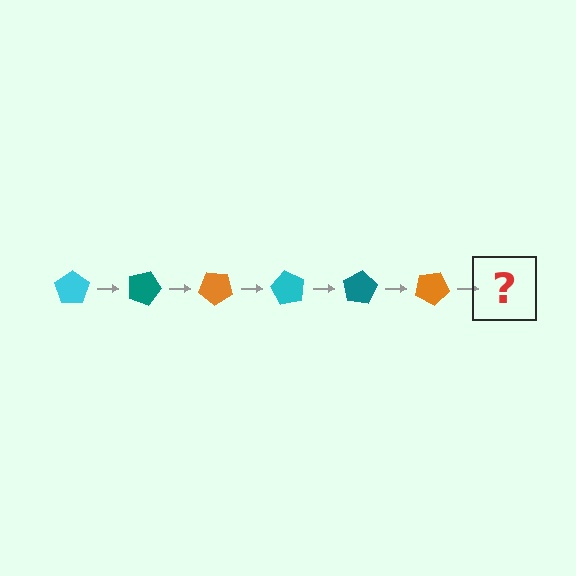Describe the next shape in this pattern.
It should be a cyan pentagon, rotated 120 degrees from the start.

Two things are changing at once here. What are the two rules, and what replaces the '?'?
The two rules are that it rotates 20 degrees each step and the color cycles through cyan, teal, and orange. The '?' should be a cyan pentagon, rotated 120 degrees from the start.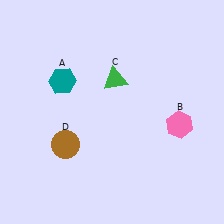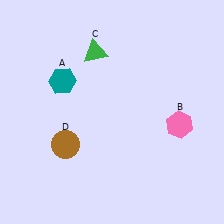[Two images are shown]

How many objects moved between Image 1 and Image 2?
1 object moved between the two images.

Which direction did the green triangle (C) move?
The green triangle (C) moved up.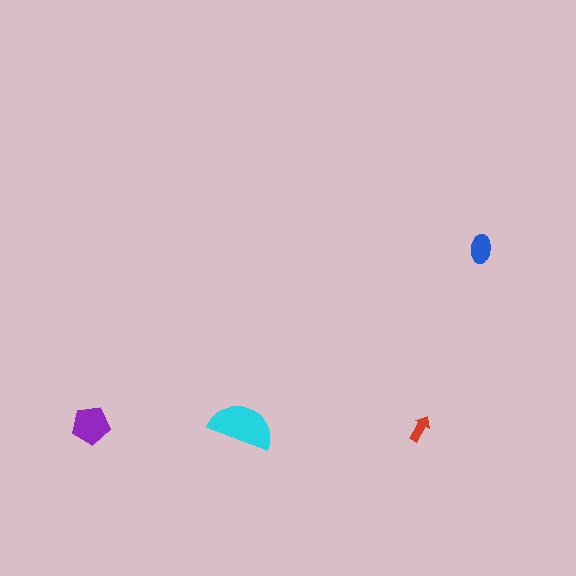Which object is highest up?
The blue ellipse is topmost.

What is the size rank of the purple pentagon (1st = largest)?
2nd.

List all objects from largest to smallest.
The cyan semicircle, the purple pentagon, the blue ellipse, the red arrow.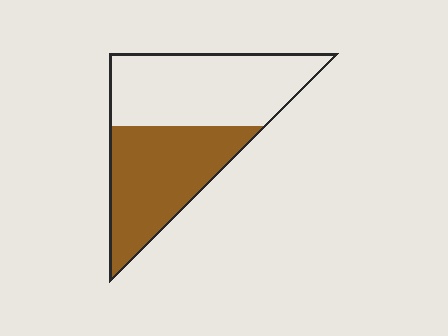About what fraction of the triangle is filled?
About one half (1/2).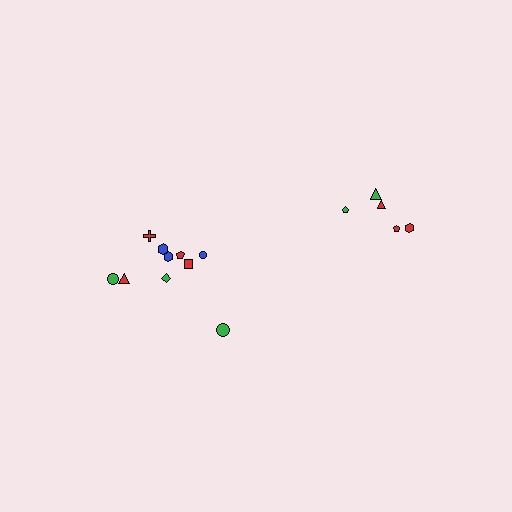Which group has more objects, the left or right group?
The left group.